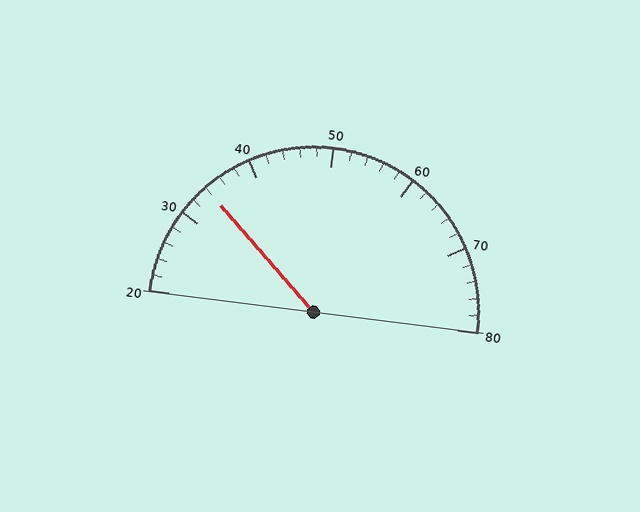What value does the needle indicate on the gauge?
The needle indicates approximately 34.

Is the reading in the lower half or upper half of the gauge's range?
The reading is in the lower half of the range (20 to 80).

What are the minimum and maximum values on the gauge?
The gauge ranges from 20 to 80.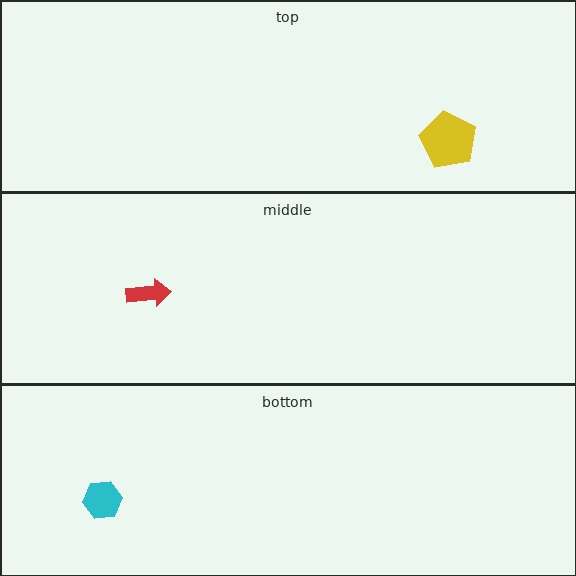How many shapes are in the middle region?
1.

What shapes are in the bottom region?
The cyan hexagon.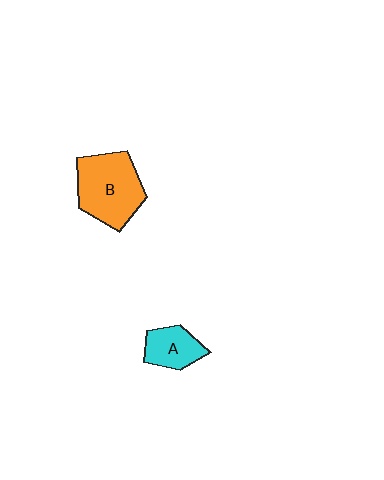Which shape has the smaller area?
Shape A (cyan).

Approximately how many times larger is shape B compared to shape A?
Approximately 1.9 times.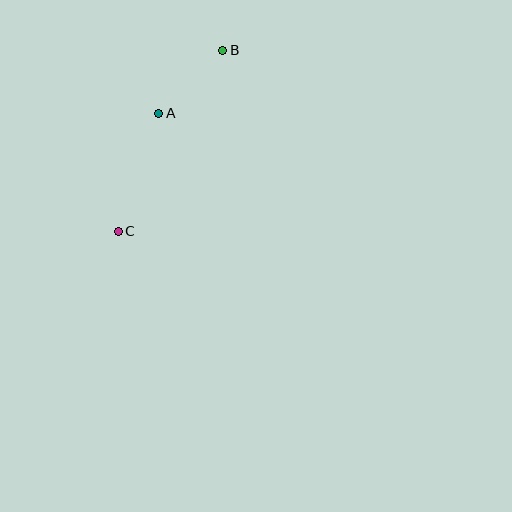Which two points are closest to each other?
Points A and B are closest to each other.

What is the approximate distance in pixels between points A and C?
The distance between A and C is approximately 125 pixels.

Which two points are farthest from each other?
Points B and C are farthest from each other.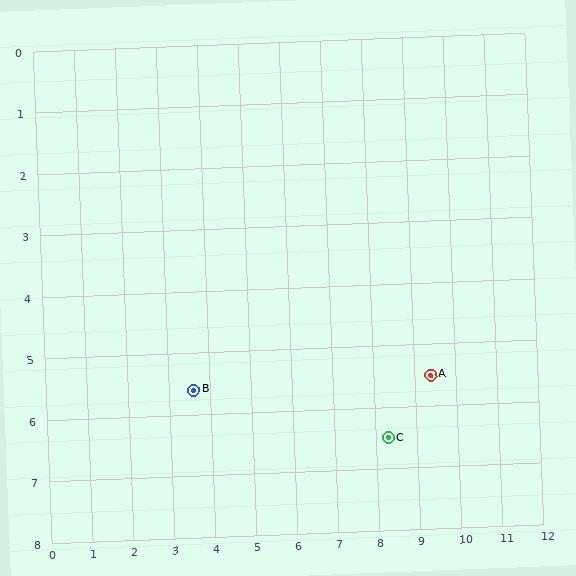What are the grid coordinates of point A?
Point A is at approximately (9.4, 5.5).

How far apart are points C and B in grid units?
Points C and B are about 4.8 grid units apart.